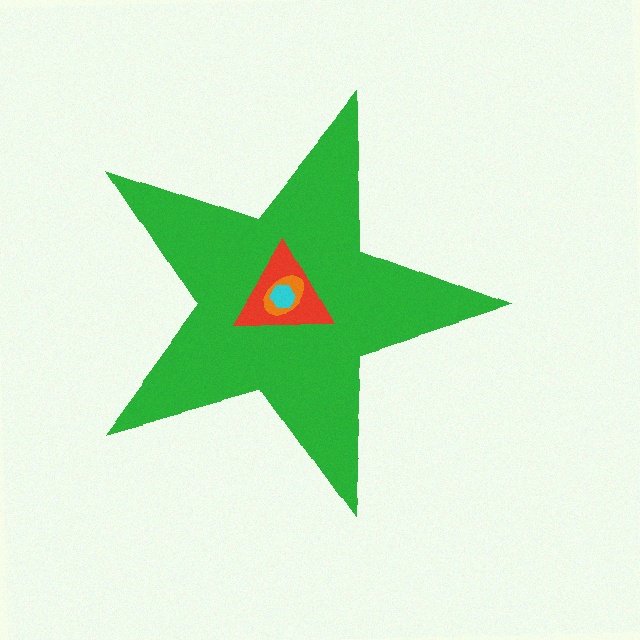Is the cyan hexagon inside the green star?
Yes.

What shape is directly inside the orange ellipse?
The cyan hexagon.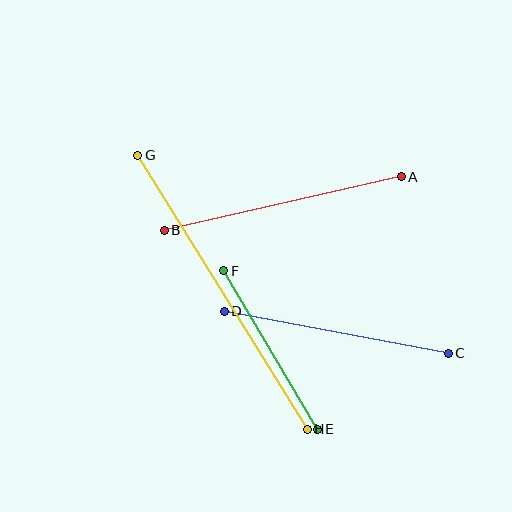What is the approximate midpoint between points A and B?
The midpoint is at approximately (283, 203) pixels.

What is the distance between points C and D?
The distance is approximately 228 pixels.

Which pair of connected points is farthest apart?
Points G and H are farthest apart.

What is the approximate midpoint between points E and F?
The midpoint is at approximately (271, 350) pixels.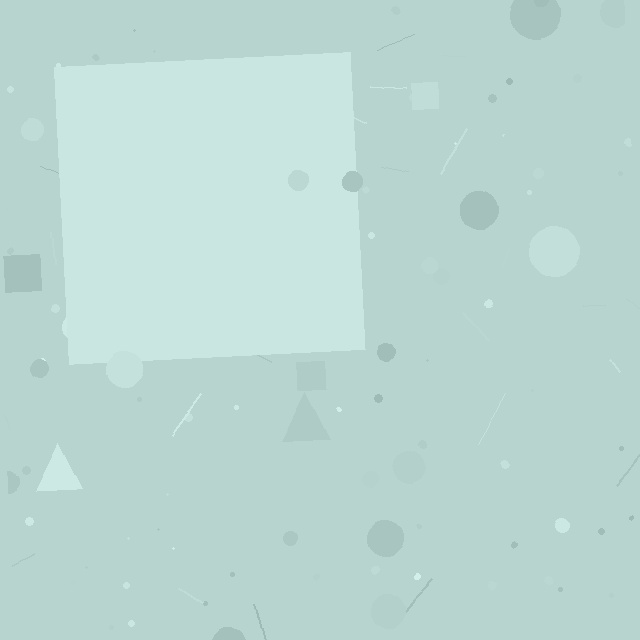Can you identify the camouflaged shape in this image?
The camouflaged shape is a square.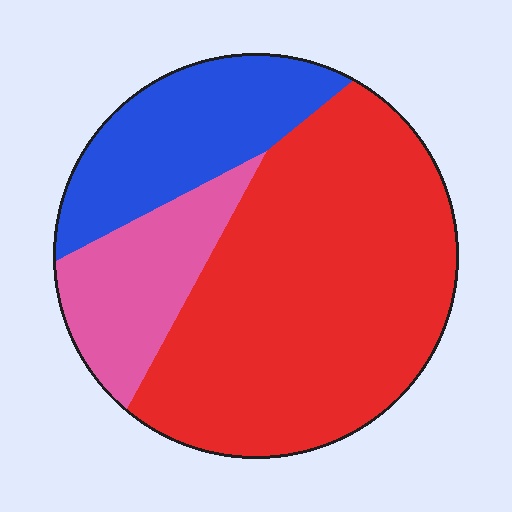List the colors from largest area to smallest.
From largest to smallest: red, blue, pink.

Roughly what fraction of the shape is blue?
Blue covers roughly 20% of the shape.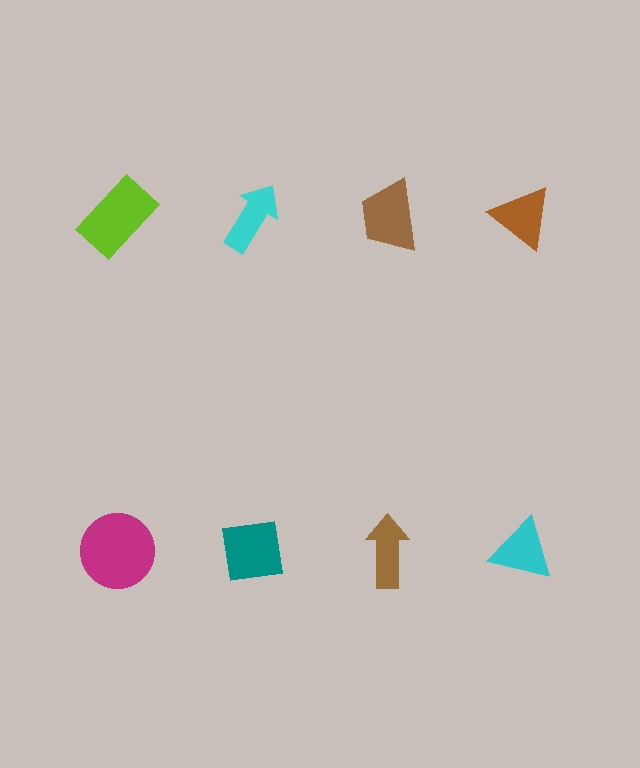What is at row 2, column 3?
A brown arrow.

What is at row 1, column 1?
A lime rectangle.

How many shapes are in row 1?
4 shapes.